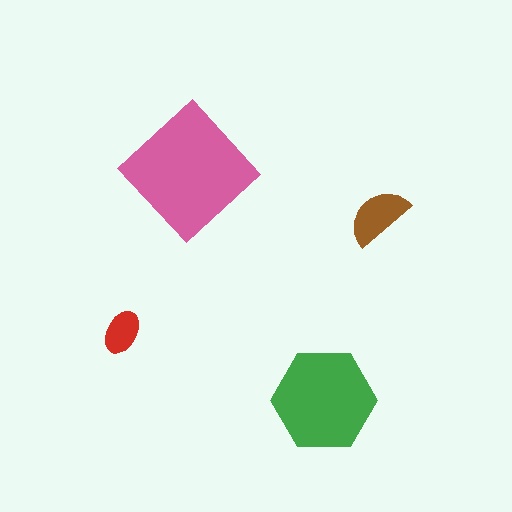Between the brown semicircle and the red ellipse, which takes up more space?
The brown semicircle.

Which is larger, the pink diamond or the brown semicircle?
The pink diamond.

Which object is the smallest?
The red ellipse.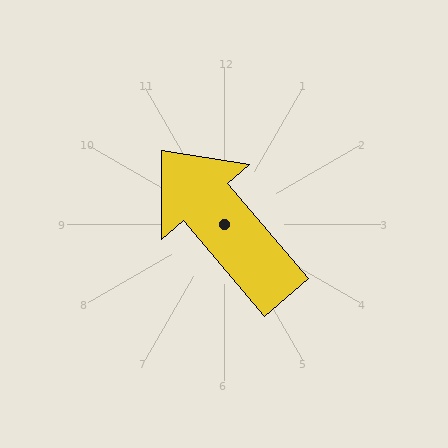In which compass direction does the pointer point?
Northwest.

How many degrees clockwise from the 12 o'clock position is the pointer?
Approximately 320 degrees.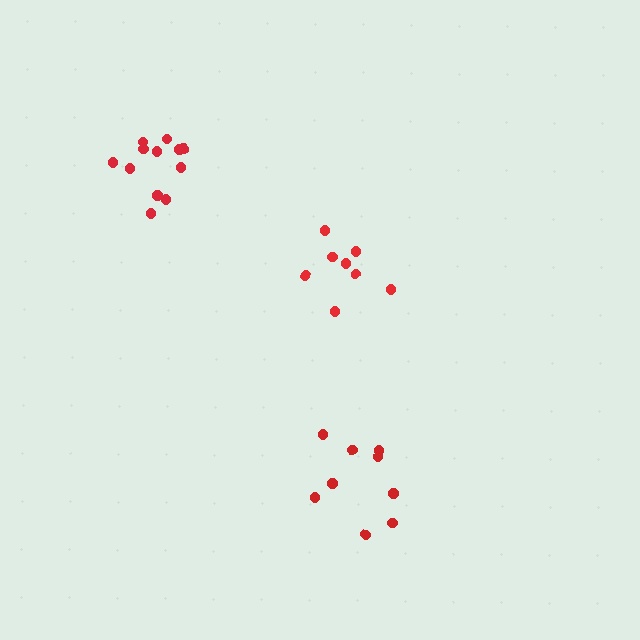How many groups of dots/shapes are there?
There are 3 groups.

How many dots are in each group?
Group 1: 9 dots, Group 2: 8 dots, Group 3: 12 dots (29 total).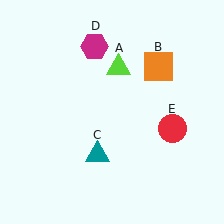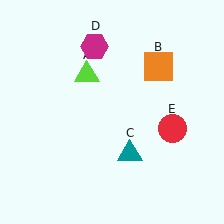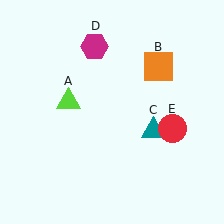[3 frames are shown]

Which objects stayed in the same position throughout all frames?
Orange square (object B) and magenta hexagon (object D) and red circle (object E) remained stationary.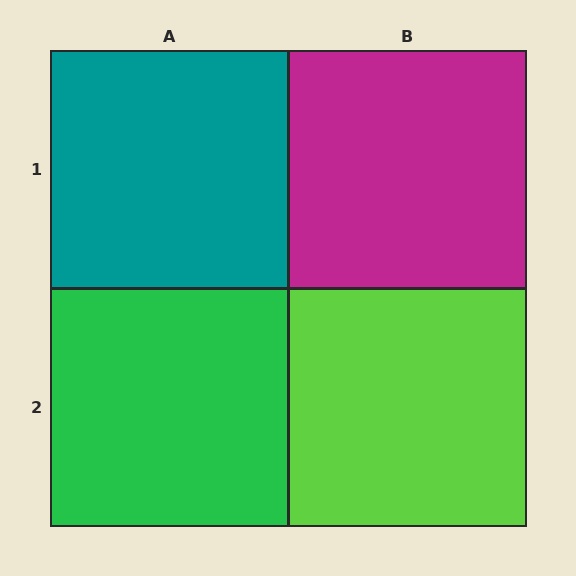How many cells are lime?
1 cell is lime.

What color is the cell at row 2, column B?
Lime.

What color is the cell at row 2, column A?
Green.